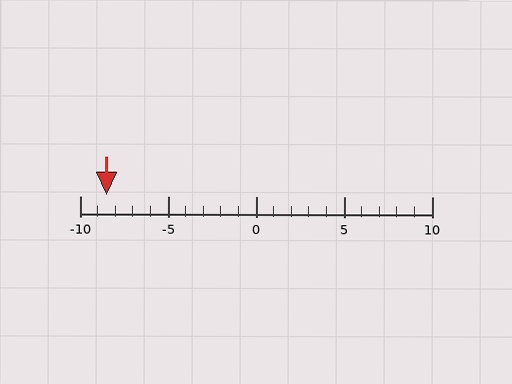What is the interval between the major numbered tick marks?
The major tick marks are spaced 5 units apart.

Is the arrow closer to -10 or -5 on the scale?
The arrow is closer to -10.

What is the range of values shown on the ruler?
The ruler shows values from -10 to 10.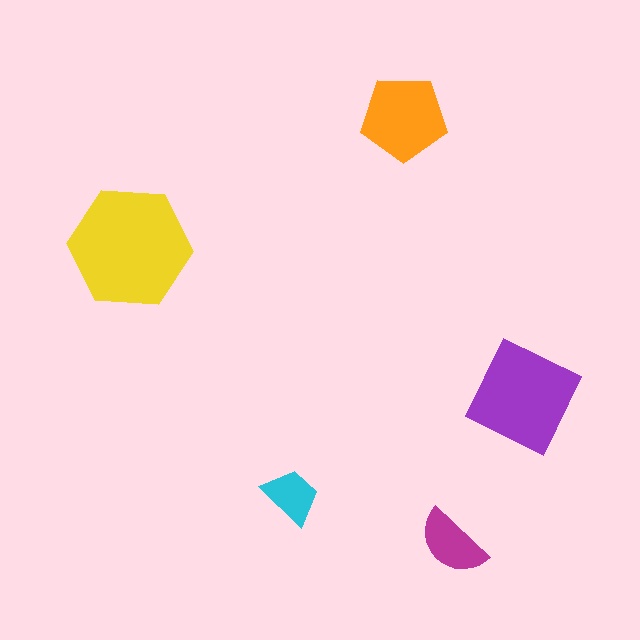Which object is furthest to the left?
The yellow hexagon is leftmost.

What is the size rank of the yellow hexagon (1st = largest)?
1st.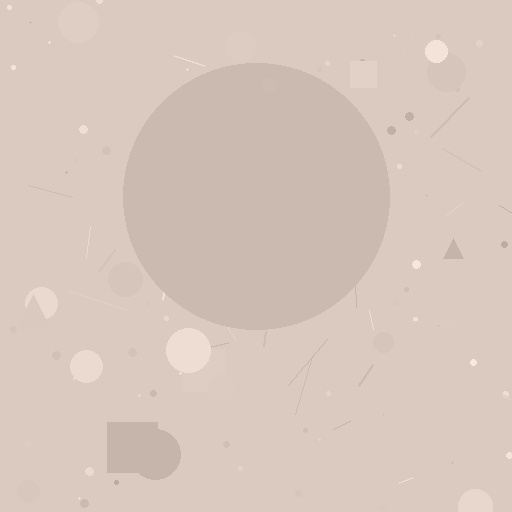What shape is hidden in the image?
A circle is hidden in the image.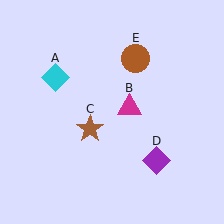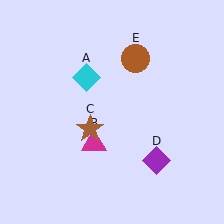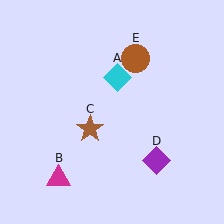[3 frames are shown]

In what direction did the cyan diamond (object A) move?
The cyan diamond (object A) moved right.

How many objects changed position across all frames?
2 objects changed position: cyan diamond (object A), magenta triangle (object B).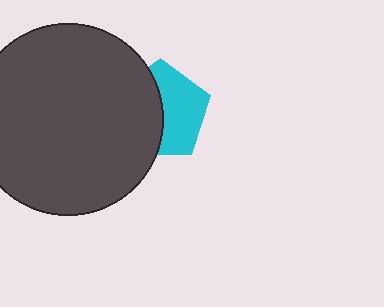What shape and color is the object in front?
The object in front is a dark gray circle.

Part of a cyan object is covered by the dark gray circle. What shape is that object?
It is a pentagon.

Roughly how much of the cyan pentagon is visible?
About half of it is visible (roughly 51%).